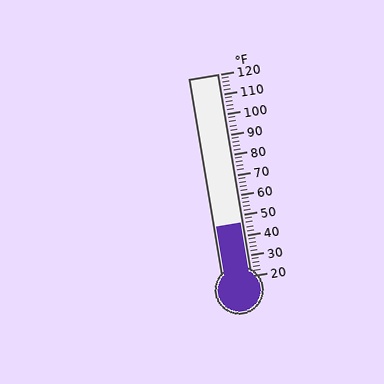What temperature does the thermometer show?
The thermometer shows approximately 46°F.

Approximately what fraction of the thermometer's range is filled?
The thermometer is filled to approximately 25% of its range.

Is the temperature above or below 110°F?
The temperature is below 110°F.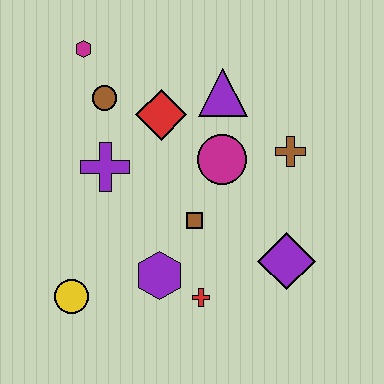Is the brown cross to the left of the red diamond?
No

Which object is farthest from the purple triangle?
The yellow circle is farthest from the purple triangle.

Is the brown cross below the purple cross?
No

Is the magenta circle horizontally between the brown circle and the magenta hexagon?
No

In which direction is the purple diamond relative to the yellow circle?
The purple diamond is to the right of the yellow circle.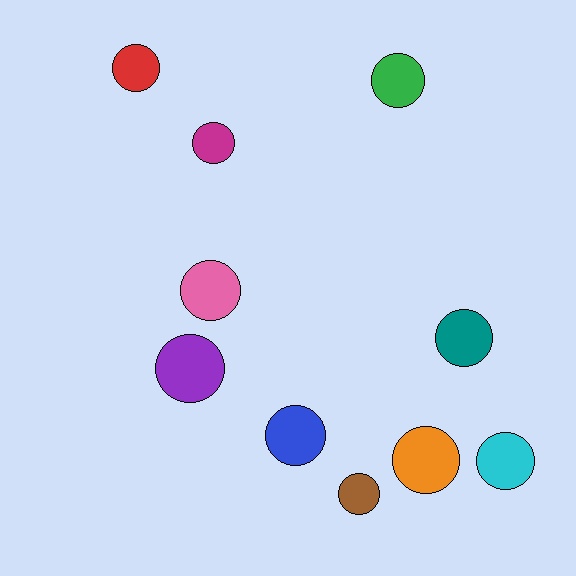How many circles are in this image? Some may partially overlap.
There are 10 circles.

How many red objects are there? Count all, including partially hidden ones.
There is 1 red object.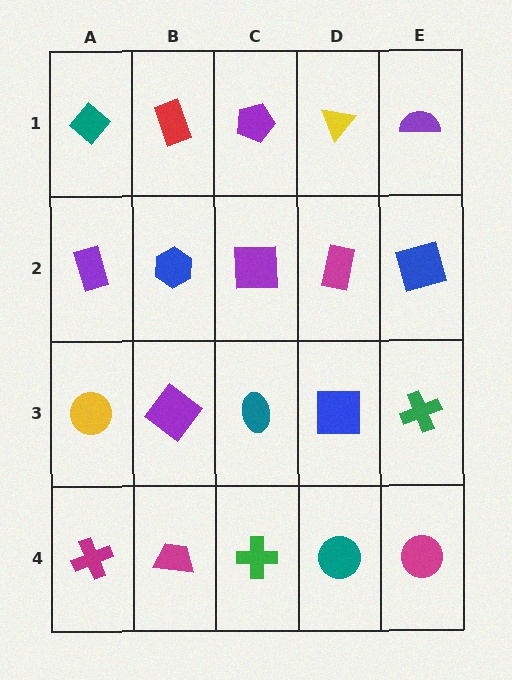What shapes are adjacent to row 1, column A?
A purple rectangle (row 2, column A), a red rectangle (row 1, column B).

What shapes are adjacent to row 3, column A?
A purple rectangle (row 2, column A), a magenta cross (row 4, column A), a purple diamond (row 3, column B).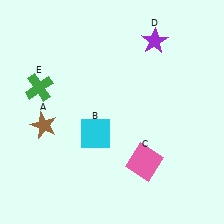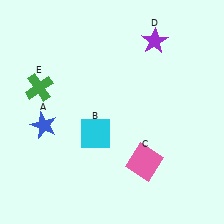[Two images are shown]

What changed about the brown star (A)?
In Image 1, A is brown. In Image 2, it changed to blue.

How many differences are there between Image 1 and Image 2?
There is 1 difference between the two images.